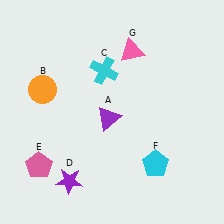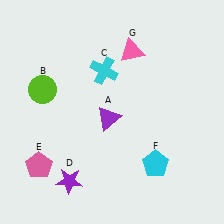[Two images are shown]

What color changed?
The circle (B) changed from orange in Image 1 to lime in Image 2.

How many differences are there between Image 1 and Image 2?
There is 1 difference between the two images.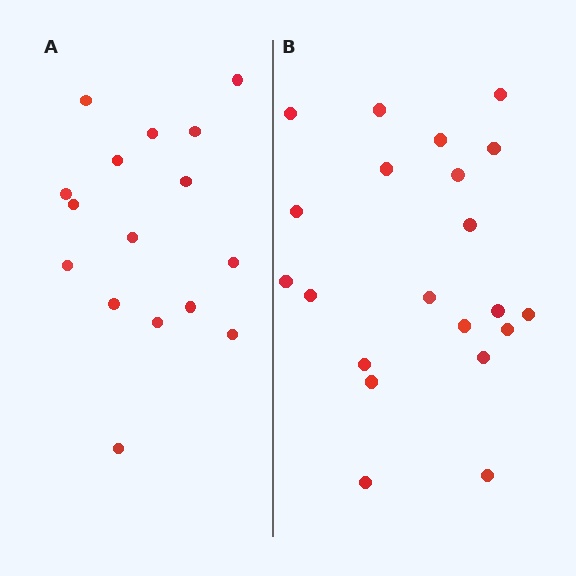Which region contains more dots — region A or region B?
Region B (the right region) has more dots.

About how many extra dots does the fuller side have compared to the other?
Region B has about 5 more dots than region A.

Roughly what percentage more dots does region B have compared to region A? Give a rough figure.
About 30% more.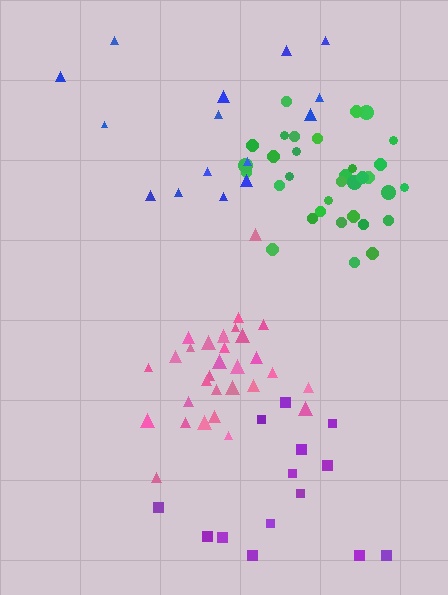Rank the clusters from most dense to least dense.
pink, green, blue, purple.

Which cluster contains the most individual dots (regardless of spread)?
Green (33).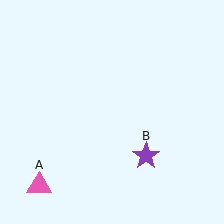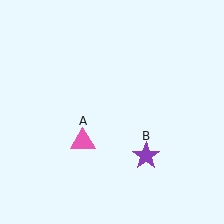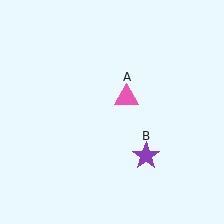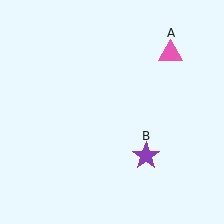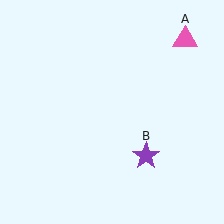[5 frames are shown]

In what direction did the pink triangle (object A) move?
The pink triangle (object A) moved up and to the right.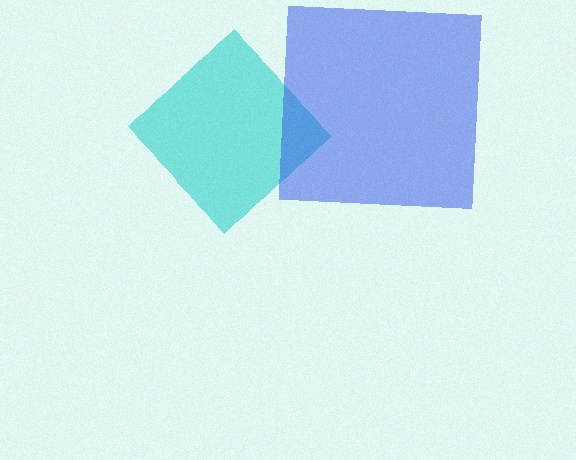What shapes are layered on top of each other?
The layered shapes are: a cyan diamond, a blue square.